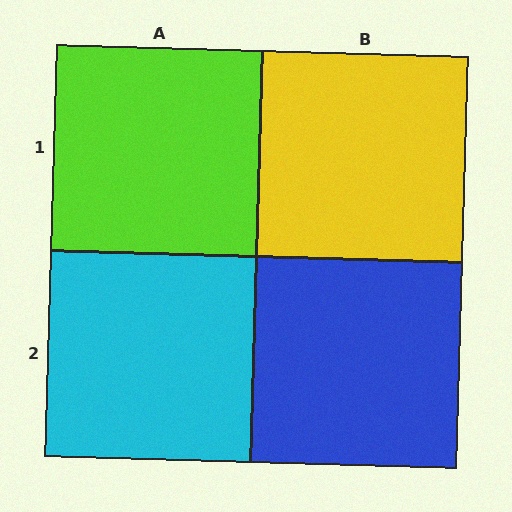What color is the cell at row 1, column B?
Yellow.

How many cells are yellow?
1 cell is yellow.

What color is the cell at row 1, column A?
Lime.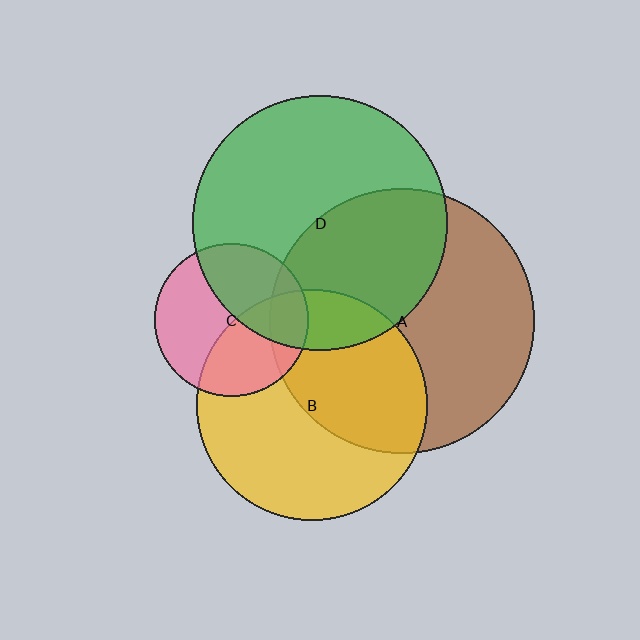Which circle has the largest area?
Circle A (brown).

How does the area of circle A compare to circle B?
Approximately 1.3 times.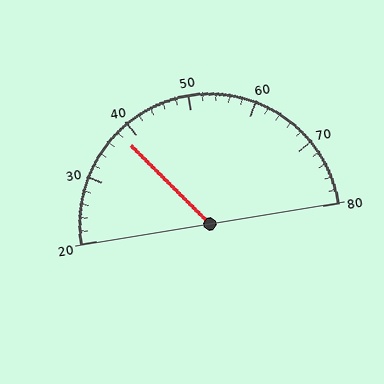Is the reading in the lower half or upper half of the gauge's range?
The reading is in the lower half of the range (20 to 80).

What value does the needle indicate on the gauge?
The needle indicates approximately 38.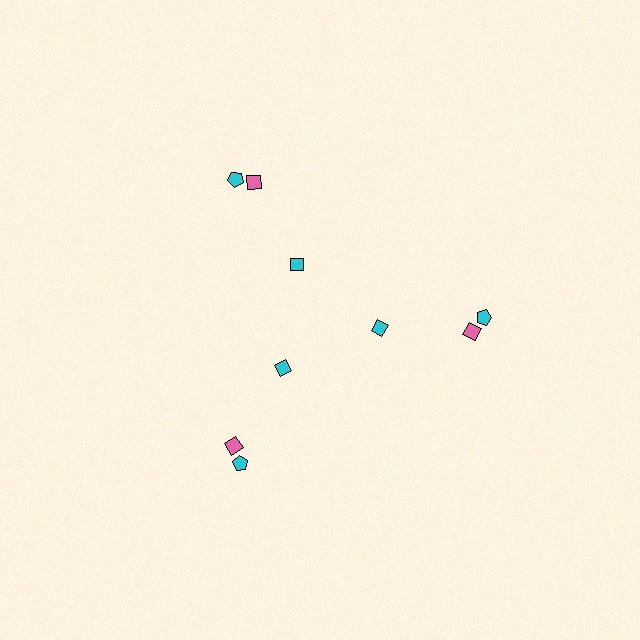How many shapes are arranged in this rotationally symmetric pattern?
There are 9 shapes, arranged in 3 groups of 3.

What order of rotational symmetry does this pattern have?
This pattern has 3-fold rotational symmetry.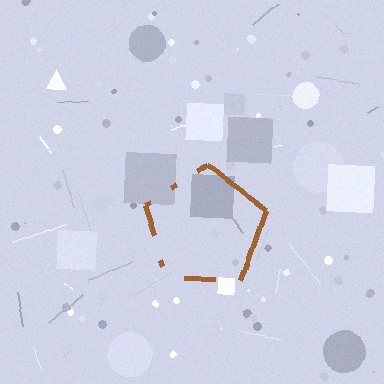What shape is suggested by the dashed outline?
The dashed outline suggests a pentagon.